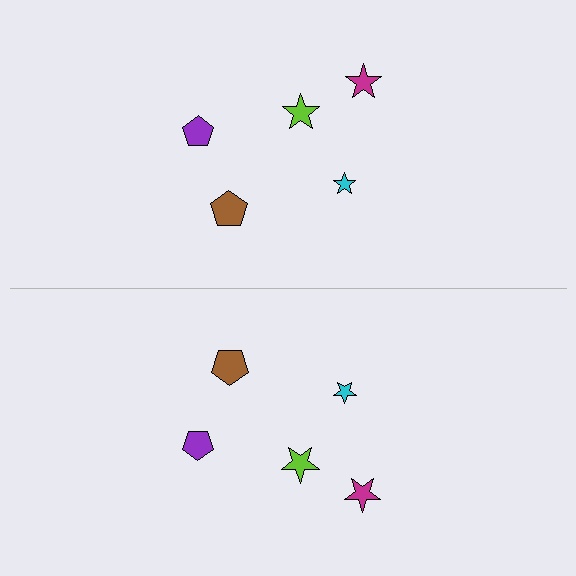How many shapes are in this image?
There are 10 shapes in this image.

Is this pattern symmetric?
Yes, this pattern has bilateral (reflection) symmetry.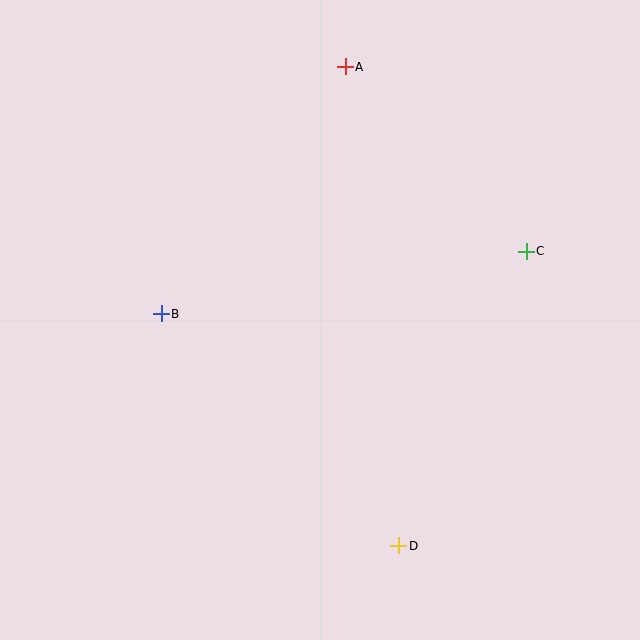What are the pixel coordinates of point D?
Point D is at (399, 546).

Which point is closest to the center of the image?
Point B at (161, 314) is closest to the center.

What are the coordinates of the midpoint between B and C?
The midpoint between B and C is at (344, 283).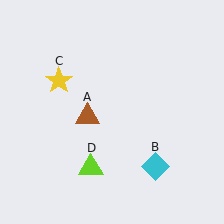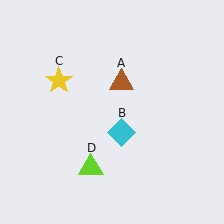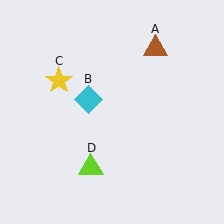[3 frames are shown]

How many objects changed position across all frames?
2 objects changed position: brown triangle (object A), cyan diamond (object B).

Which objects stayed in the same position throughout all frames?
Yellow star (object C) and lime triangle (object D) remained stationary.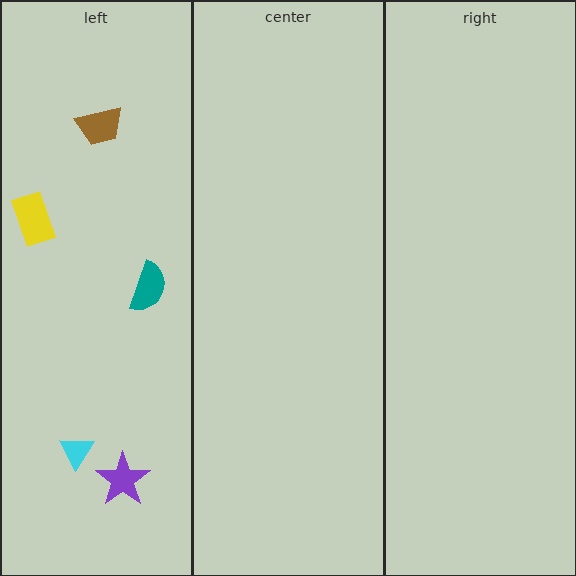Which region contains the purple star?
The left region.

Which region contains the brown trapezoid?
The left region.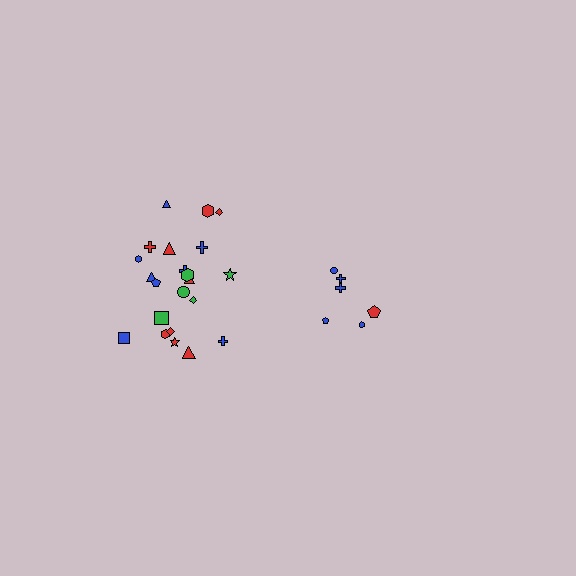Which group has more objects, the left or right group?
The left group.